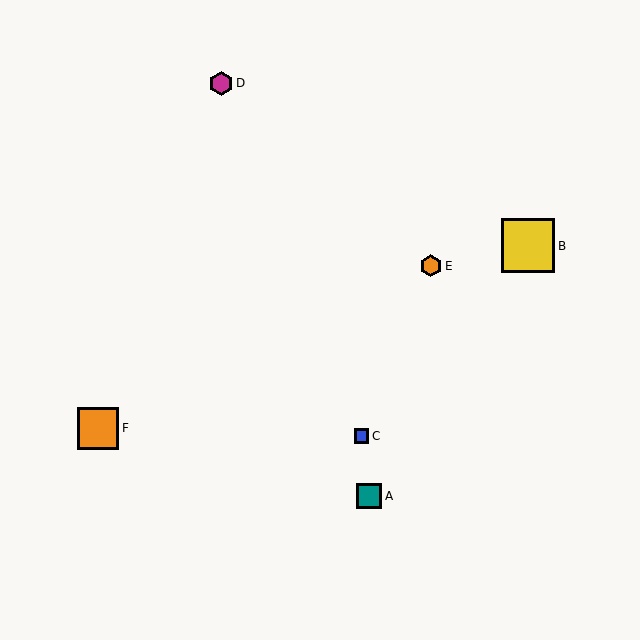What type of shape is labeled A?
Shape A is a teal square.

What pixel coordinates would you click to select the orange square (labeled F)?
Click at (98, 428) to select the orange square F.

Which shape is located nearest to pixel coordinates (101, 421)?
The orange square (labeled F) at (98, 428) is nearest to that location.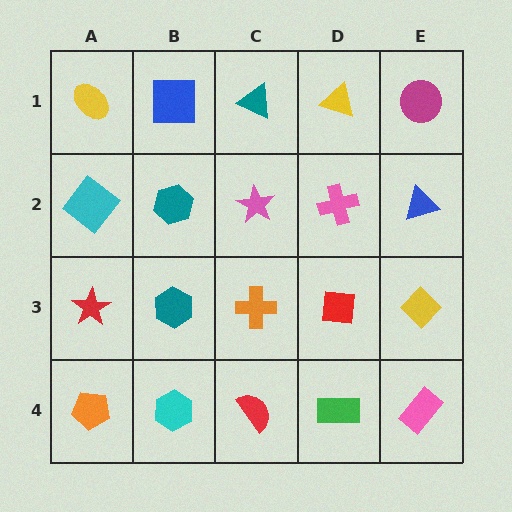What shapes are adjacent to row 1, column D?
A pink cross (row 2, column D), a teal triangle (row 1, column C), a magenta circle (row 1, column E).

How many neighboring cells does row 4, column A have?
2.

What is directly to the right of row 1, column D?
A magenta circle.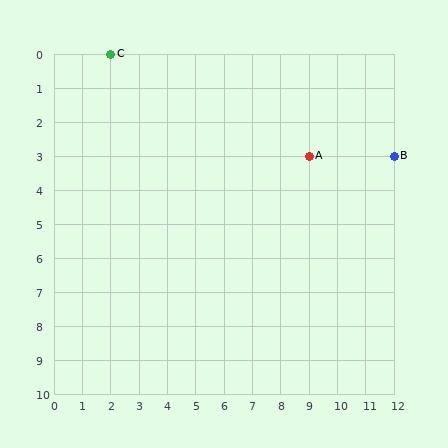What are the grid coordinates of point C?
Point C is at grid coordinates (2, 0).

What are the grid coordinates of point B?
Point B is at grid coordinates (12, 3).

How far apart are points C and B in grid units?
Points C and B are 10 columns and 3 rows apart (about 10.4 grid units diagonally).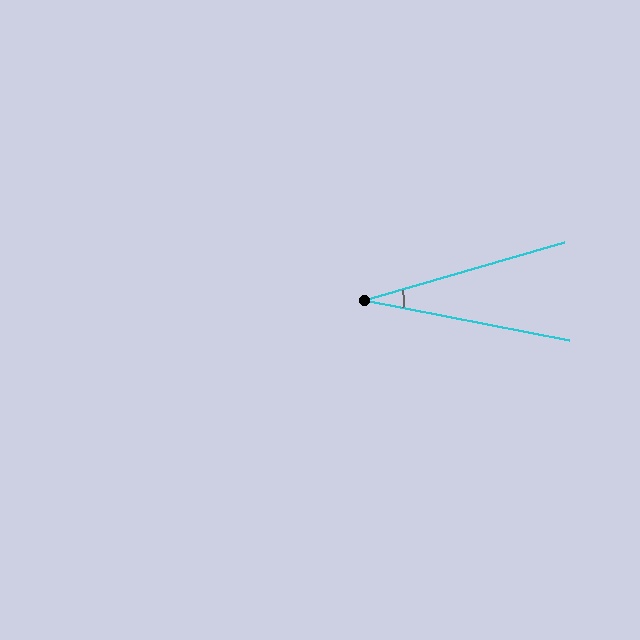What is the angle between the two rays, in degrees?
Approximately 27 degrees.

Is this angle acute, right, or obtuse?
It is acute.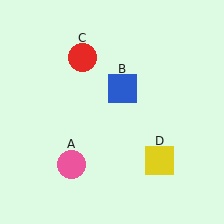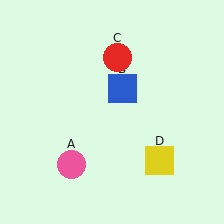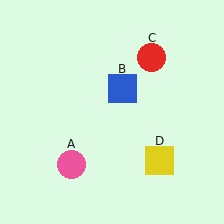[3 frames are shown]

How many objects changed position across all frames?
1 object changed position: red circle (object C).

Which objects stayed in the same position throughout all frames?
Pink circle (object A) and blue square (object B) and yellow square (object D) remained stationary.